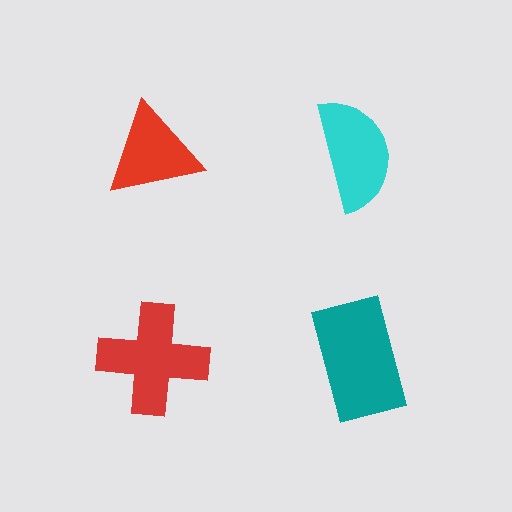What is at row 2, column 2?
A teal rectangle.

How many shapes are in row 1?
2 shapes.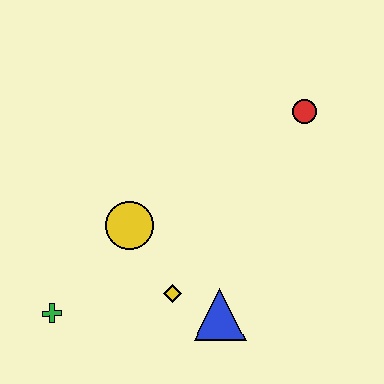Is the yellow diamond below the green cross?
No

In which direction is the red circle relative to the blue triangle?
The red circle is above the blue triangle.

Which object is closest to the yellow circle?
The yellow diamond is closest to the yellow circle.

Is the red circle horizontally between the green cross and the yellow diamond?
No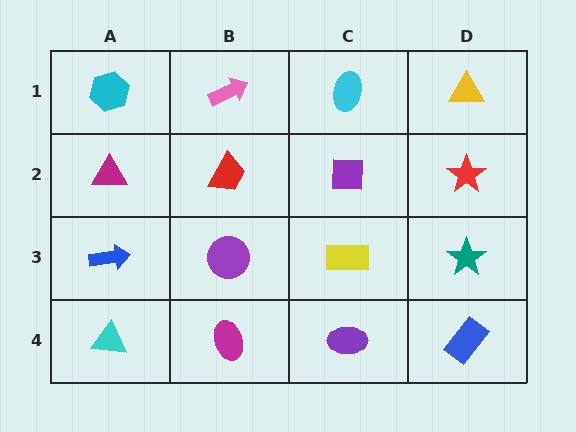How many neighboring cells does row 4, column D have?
2.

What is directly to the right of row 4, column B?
A purple ellipse.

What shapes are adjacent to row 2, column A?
A cyan hexagon (row 1, column A), a blue arrow (row 3, column A), a red trapezoid (row 2, column B).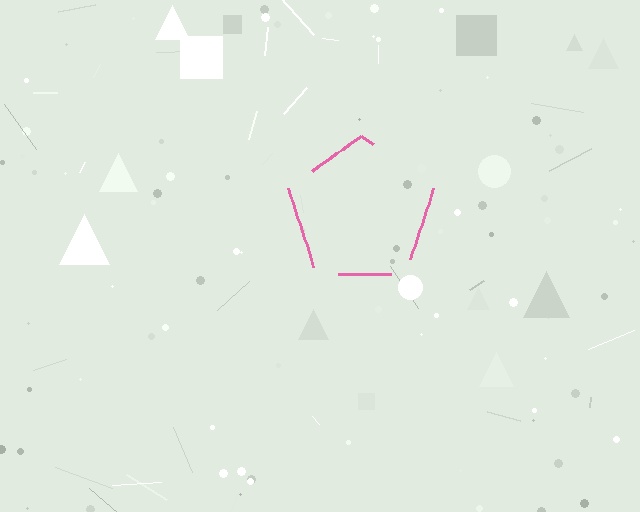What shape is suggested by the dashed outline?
The dashed outline suggests a pentagon.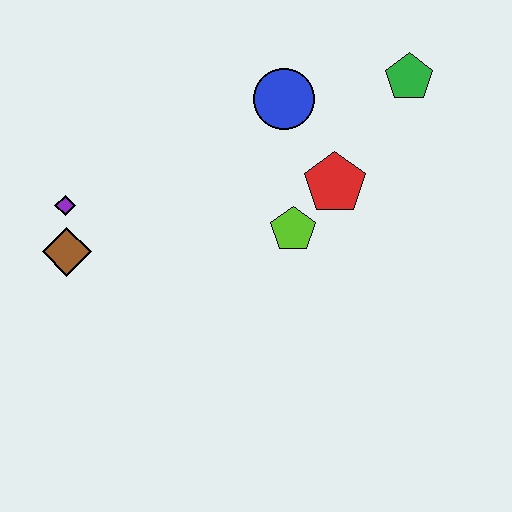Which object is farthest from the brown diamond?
The green pentagon is farthest from the brown diamond.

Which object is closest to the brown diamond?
The purple diamond is closest to the brown diamond.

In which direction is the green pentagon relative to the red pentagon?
The green pentagon is above the red pentagon.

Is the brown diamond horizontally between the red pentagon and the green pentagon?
No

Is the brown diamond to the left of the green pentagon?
Yes